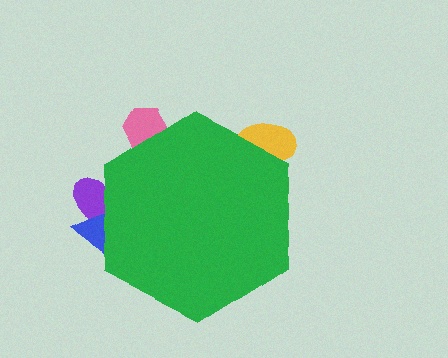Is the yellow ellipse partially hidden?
Yes, the yellow ellipse is partially hidden behind the green hexagon.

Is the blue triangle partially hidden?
Yes, the blue triangle is partially hidden behind the green hexagon.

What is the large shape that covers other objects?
A green hexagon.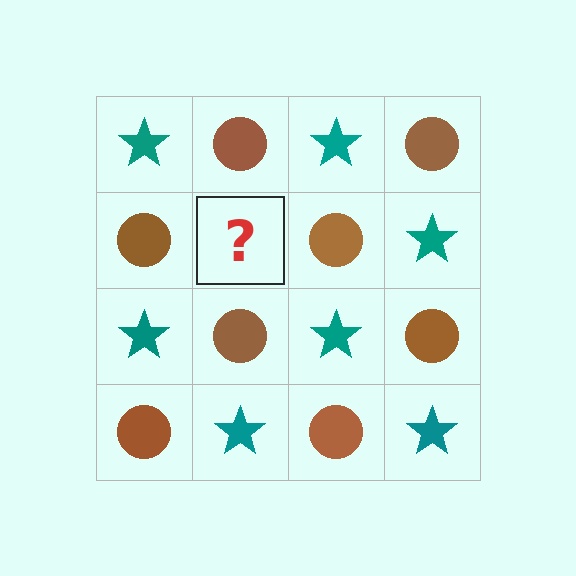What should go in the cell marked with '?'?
The missing cell should contain a teal star.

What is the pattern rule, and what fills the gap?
The rule is that it alternates teal star and brown circle in a checkerboard pattern. The gap should be filled with a teal star.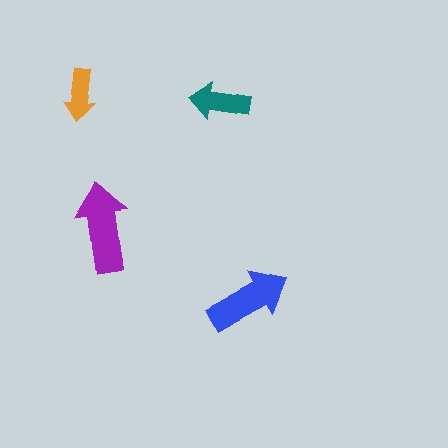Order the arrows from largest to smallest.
the purple one, the blue one, the teal one, the orange one.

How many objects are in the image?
There are 4 objects in the image.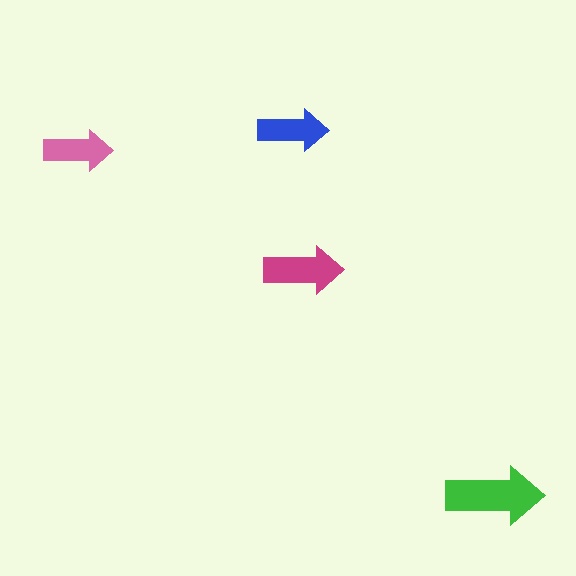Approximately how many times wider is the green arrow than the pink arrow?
About 1.5 times wider.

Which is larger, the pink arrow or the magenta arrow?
The magenta one.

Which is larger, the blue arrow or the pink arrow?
The blue one.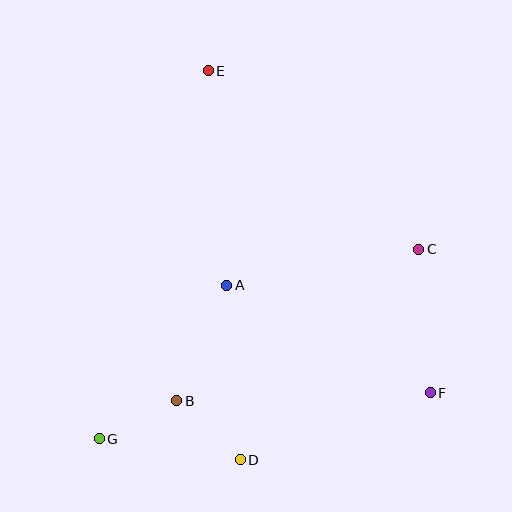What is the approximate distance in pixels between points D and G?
The distance between D and G is approximately 143 pixels.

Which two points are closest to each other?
Points B and G are closest to each other.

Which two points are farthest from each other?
Points E and F are farthest from each other.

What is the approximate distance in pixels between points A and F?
The distance between A and F is approximately 230 pixels.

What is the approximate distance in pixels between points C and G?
The distance between C and G is approximately 372 pixels.